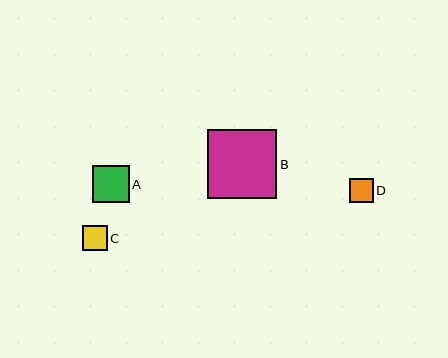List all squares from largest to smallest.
From largest to smallest: B, A, C, D.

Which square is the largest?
Square B is the largest with a size of approximately 69 pixels.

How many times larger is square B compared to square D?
Square B is approximately 2.9 times the size of square D.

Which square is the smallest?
Square D is the smallest with a size of approximately 24 pixels.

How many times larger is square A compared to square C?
Square A is approximately 1.5 times the size of square C.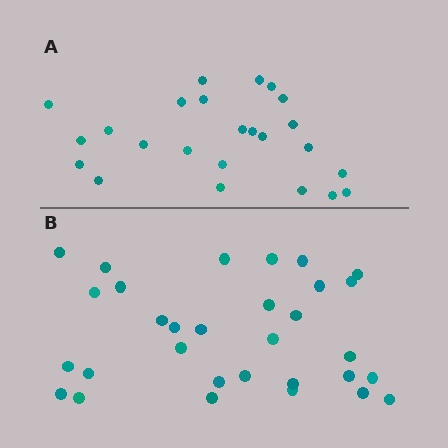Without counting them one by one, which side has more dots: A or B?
Region B (the bottom region) has more dots.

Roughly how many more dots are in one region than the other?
Region B has roughly 8 or so more dots than region A.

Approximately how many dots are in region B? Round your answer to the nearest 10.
About 30 dots. (The exact count is 31, which rounds to 30.)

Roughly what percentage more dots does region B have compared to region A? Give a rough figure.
About 30% more.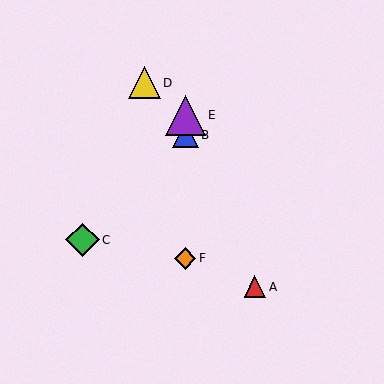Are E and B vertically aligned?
Yes, both are at x≈185.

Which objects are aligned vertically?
Objects B, E, F are aligned vertically.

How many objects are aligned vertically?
3 objects (B, E, F) are aligned vertically.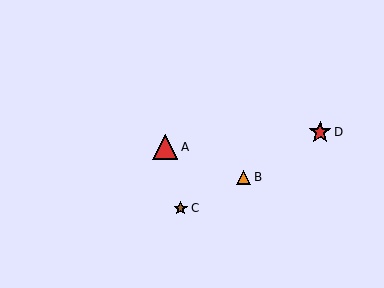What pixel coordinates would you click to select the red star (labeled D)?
Click at (320, 132) to select the red star D.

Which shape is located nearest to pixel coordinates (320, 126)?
The red star (labeled D) at (320, 132) is nearest to that location.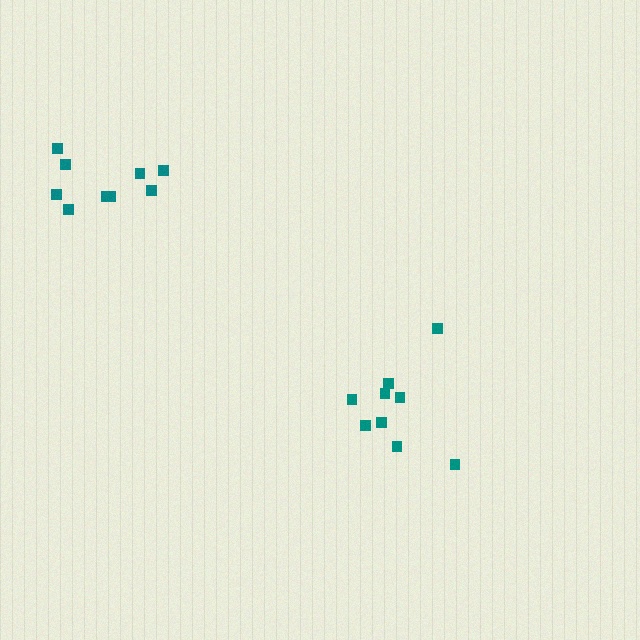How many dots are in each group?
Group 1: 9 dots, Group 2: 9 dots (18 total).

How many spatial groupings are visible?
There are 2 spatial groupings.